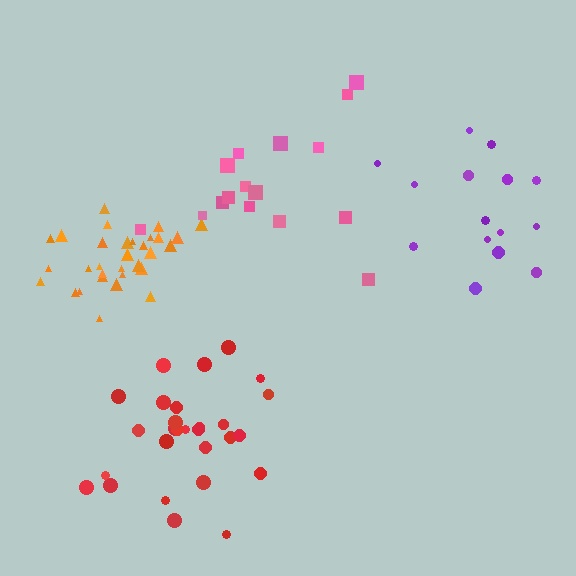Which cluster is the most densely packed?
Orange.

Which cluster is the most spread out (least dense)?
Pink.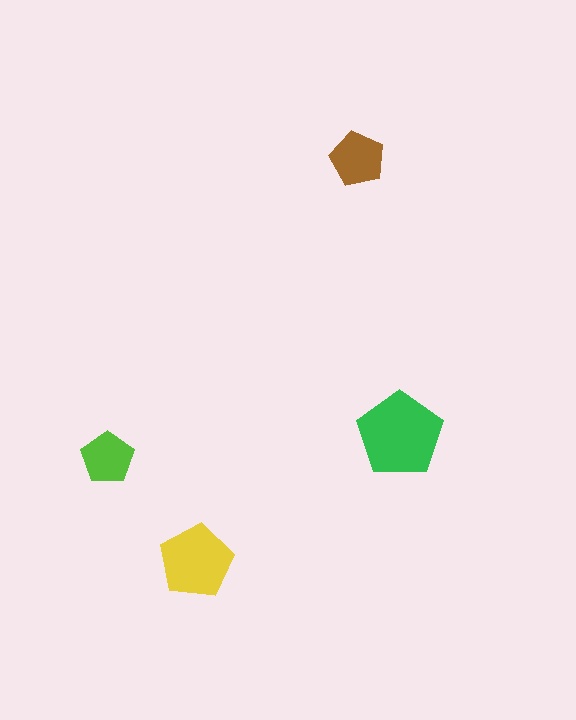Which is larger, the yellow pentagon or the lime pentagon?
The yellow one.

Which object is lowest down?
The yellow pentagon is bottommost.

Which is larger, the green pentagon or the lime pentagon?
The green one.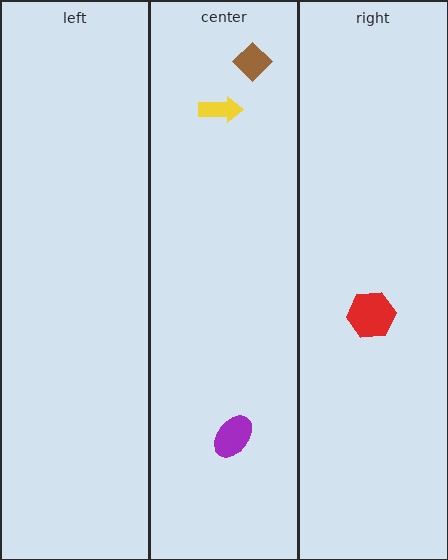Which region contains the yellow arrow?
The center region.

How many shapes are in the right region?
1.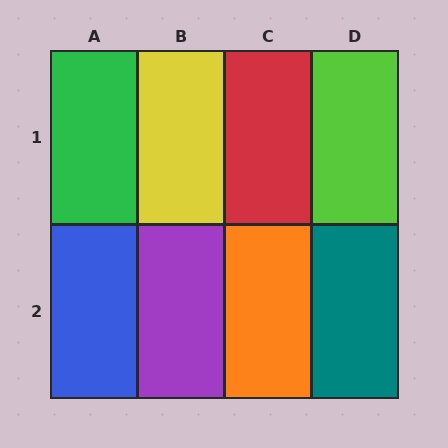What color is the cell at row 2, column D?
Teal.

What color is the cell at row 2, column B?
Purple.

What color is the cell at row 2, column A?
Blue.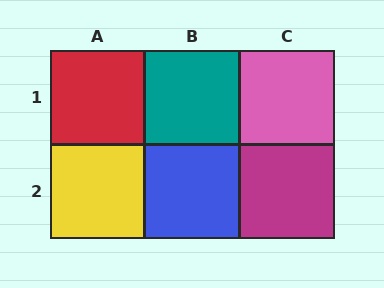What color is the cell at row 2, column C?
Magenta.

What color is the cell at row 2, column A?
Yellow.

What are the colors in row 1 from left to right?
Red, teal, pink.